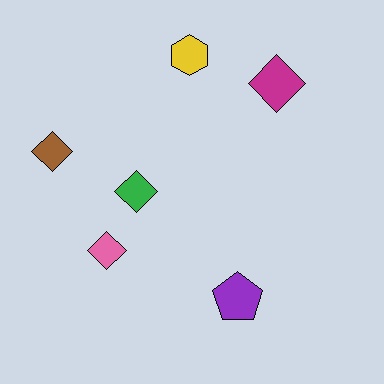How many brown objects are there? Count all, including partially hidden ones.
There is 1 brown object.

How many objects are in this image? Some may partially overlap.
There are 6 objects.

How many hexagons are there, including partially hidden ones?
There is 1 hexagon.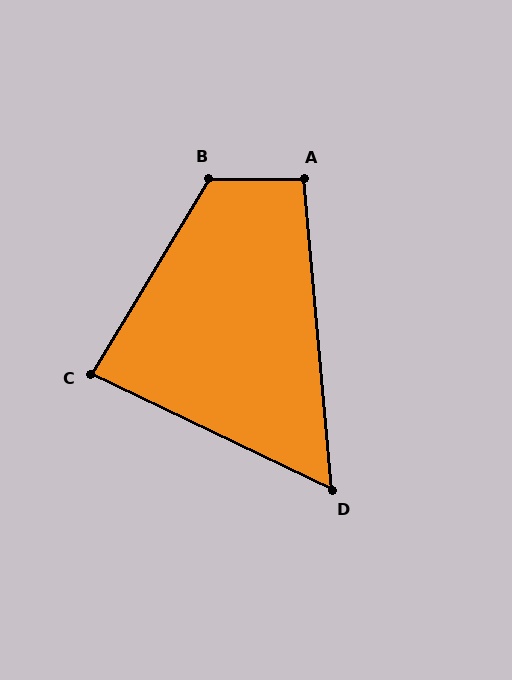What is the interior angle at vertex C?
Approximately 85 degrees (acute).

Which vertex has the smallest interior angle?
D, at approximately 59 degrees.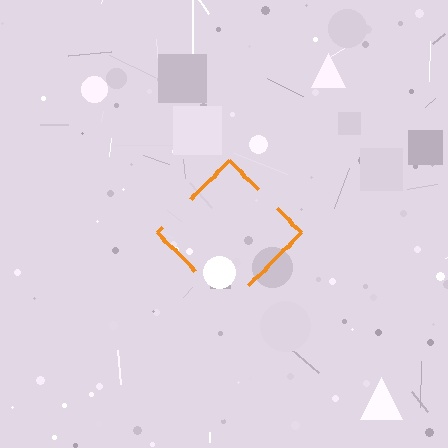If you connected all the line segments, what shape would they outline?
They would outline a diamond.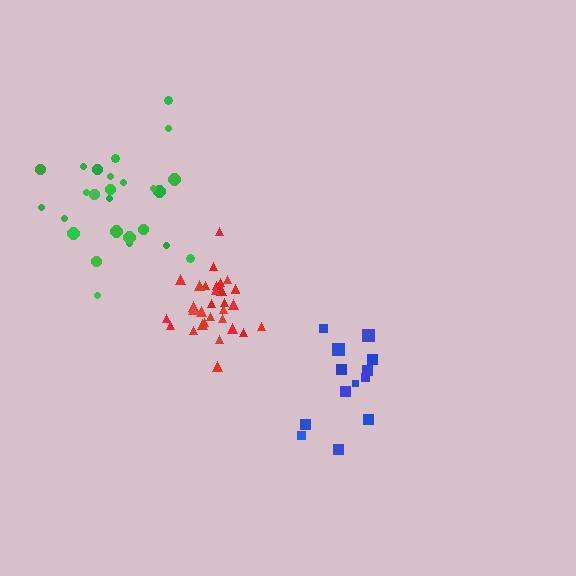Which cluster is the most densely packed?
Red.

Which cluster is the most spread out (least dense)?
Blue.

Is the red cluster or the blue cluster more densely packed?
Red.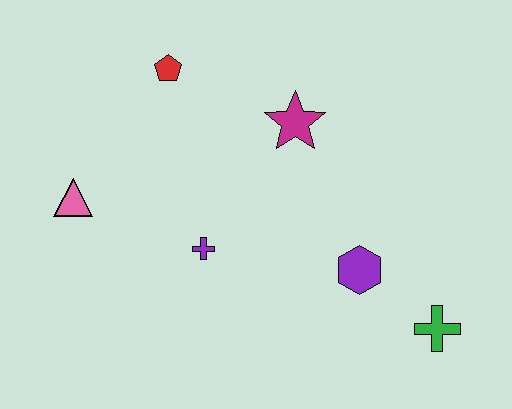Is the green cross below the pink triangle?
Yes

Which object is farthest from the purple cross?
The green cross is farthest from the purple cross.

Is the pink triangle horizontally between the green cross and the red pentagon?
No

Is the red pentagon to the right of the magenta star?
No